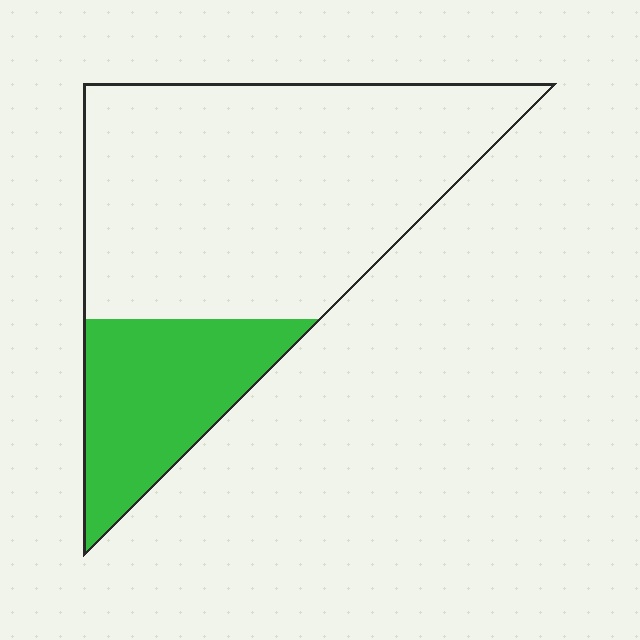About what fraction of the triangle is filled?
About one quarter (1/4).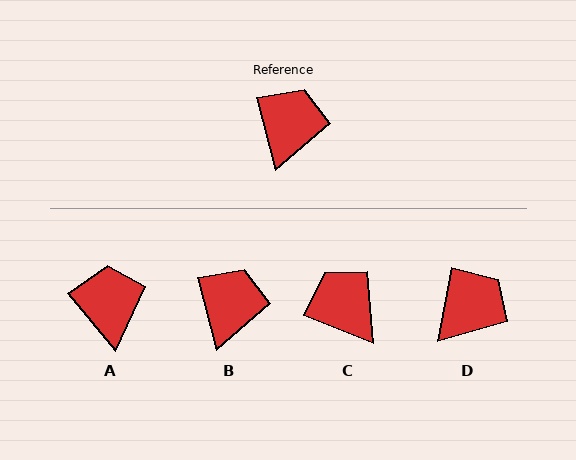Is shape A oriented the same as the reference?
No, it is off by about 25 degrees.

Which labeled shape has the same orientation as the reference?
B.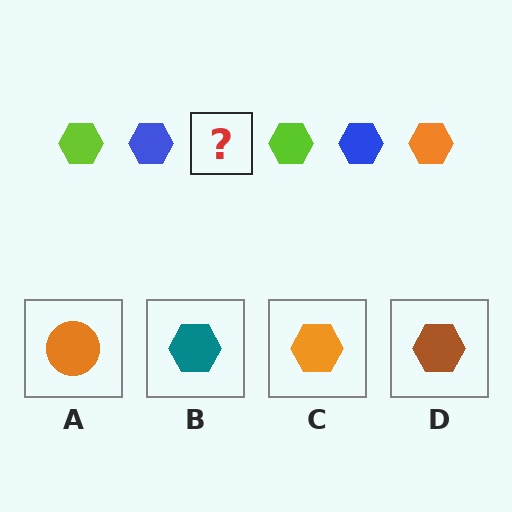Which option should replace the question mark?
Option C.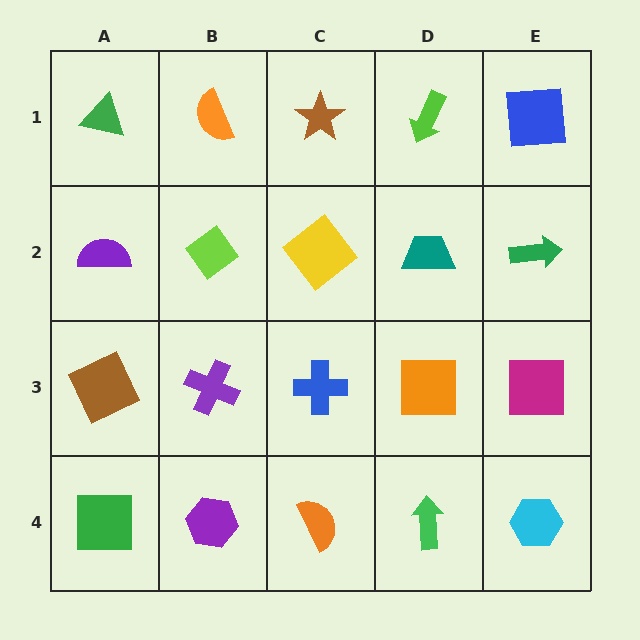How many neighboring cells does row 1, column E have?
2.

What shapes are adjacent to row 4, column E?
A magenta square (row 3, column E), a green arrow (row 4, column D).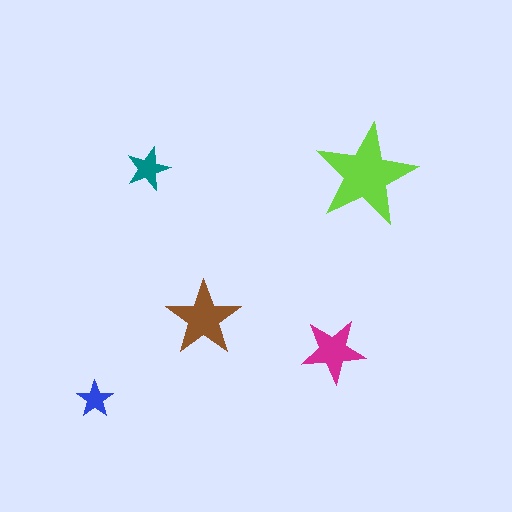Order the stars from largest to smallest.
the lime one, the brown one, the magenta one, the teal one, the blue one.